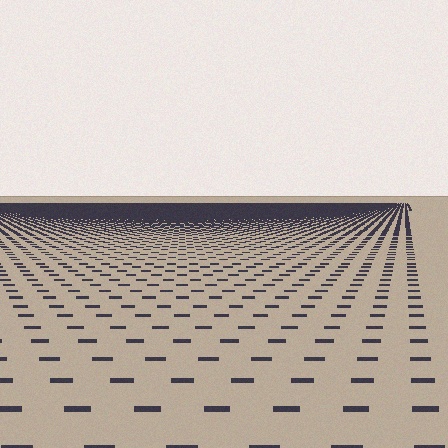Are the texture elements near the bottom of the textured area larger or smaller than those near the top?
Larger. Near the bottom, elements are closer to the viewer and appear at a bigger on-screen size.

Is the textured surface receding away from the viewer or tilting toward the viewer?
The surface is receding away from the viewer. Texture elements get smaller and denser toward the top.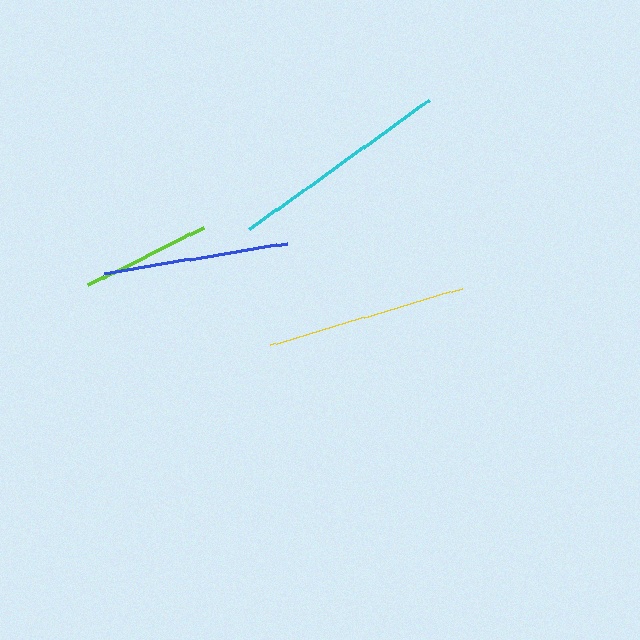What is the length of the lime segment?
The lime segment is approximately 129 pixels long.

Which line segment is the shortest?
The lime line is the shortest at approximately 129 pixels.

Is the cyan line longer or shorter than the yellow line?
The cyan line is longer than the yellow line.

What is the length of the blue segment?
The blue segment is approximately 186 pixels long.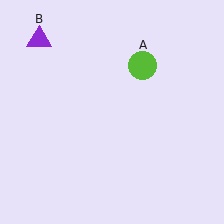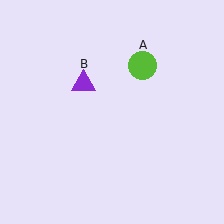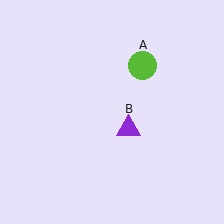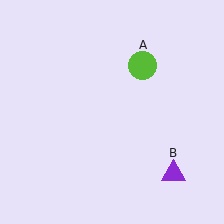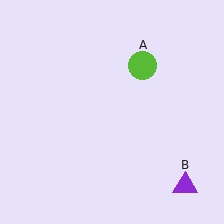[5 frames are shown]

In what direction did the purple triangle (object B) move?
The purple triangle (object B) moved down and to the right.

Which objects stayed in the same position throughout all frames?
Lime circle (object A) remained stationary.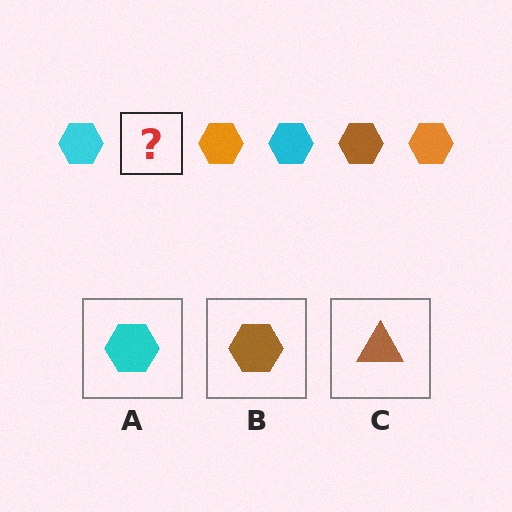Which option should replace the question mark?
Option B.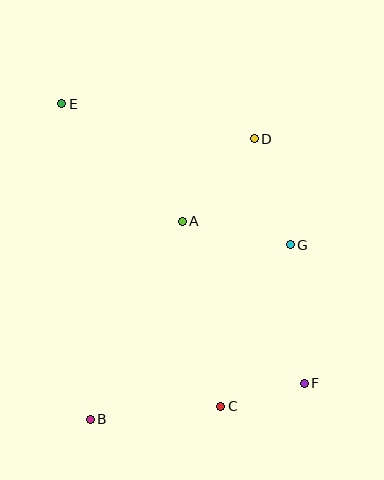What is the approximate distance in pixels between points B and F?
The distance between B and F is approximately 217 pixels.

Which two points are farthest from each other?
Points E and F are farthest from each other.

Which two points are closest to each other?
Points C and F are closest to each other.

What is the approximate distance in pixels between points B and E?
The distance between B and E is approximately 317 pixels.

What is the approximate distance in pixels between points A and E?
The distance between A and E is approximately 168 pixels.